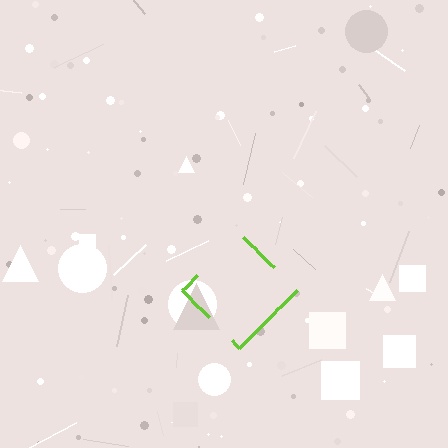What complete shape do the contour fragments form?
The contour fragments form a diamond.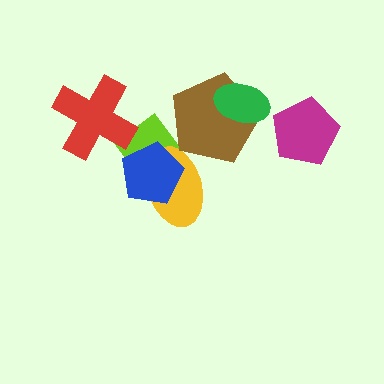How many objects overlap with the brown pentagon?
2 objects overlap with the brown pentagon.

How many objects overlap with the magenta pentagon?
0 objects overlap with the magenta pentagon.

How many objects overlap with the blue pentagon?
2 objects overlap with the blue pentagon.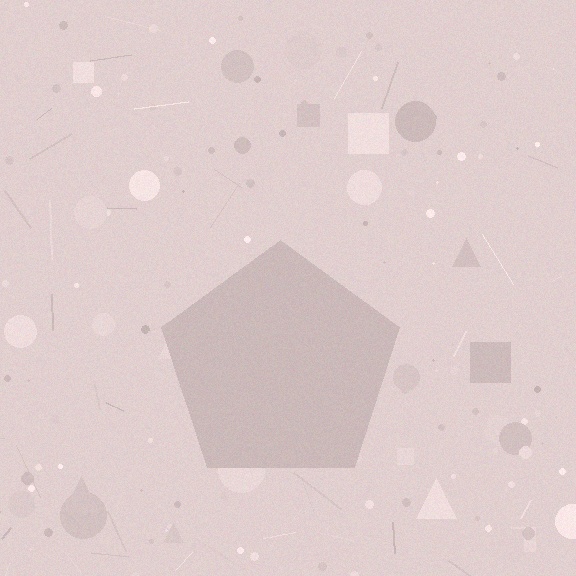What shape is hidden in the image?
A pentagon is hidden in the image.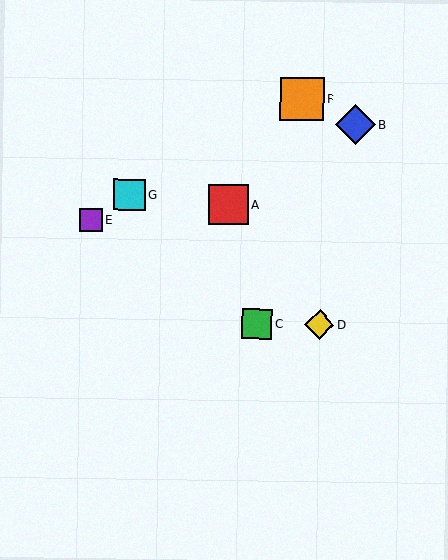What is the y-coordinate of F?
Object F is at y≈99.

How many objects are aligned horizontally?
2 objects (C, D) are aligned horizontally.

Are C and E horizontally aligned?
No, C is at y≈324 and E is at y≈220.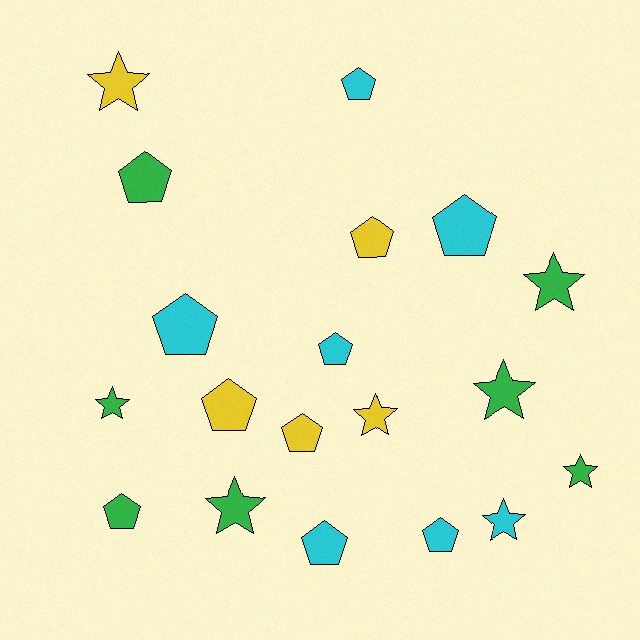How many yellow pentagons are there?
There are 3 yellow pentagons.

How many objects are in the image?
There are 19 objects.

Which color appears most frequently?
Green, with 7 objects.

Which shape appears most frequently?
Pentagon, with 11 objects.